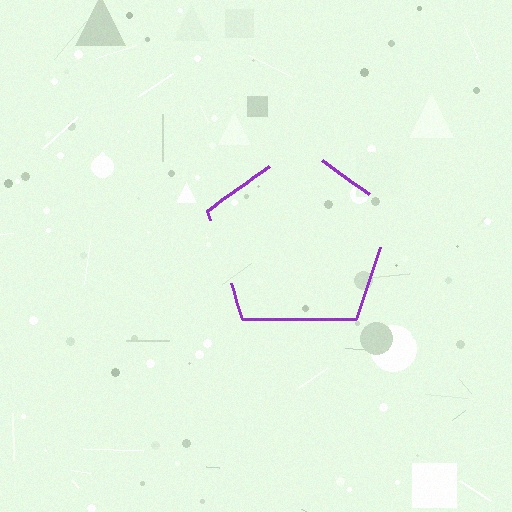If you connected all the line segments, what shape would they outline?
They would outline a pentagon.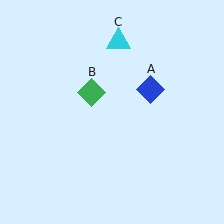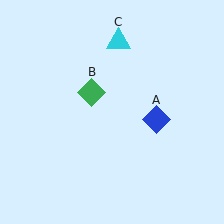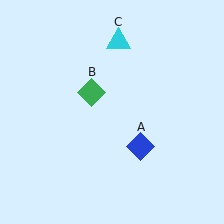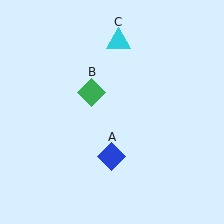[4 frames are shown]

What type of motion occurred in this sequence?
The blue diamond (object A) rotated clockwise around the center of the scene.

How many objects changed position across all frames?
1 object changed position: blue diamond (object A).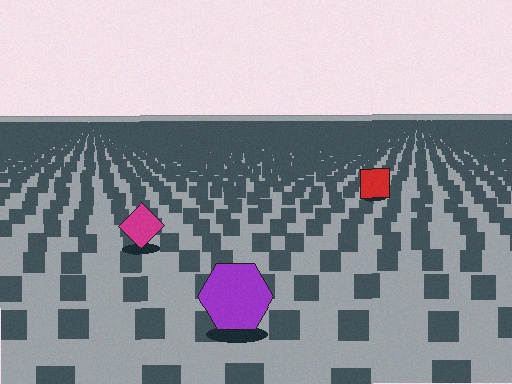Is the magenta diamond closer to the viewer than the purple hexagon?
No. The purple hexagon is closer — you can tell from the texture gradient: the ground texture is coarser near it.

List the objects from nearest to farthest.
From nearest to farthest: the purple hexagon, the magenta diamond, the red square.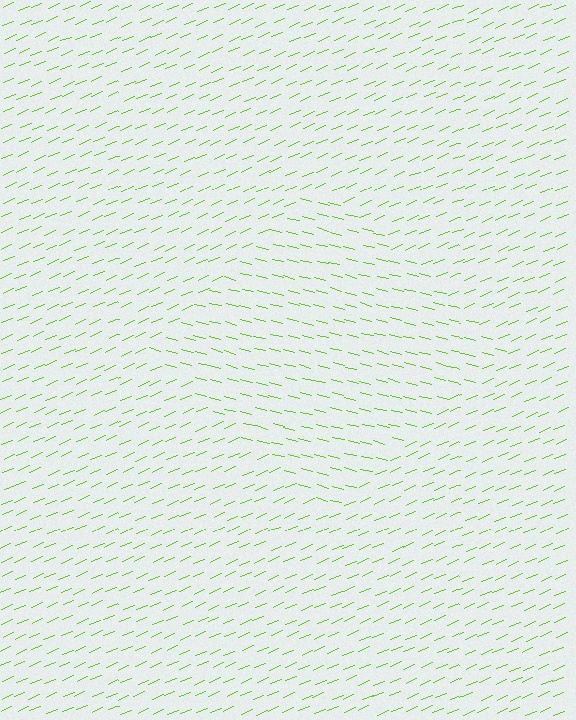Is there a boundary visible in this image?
Yes, there is a texture boundary formed by a change in line orientation.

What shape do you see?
I see a diamond.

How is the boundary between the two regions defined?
The boundary is defined purely by a change in line orientation (approximately 37 degrees difference). All lines are the same color and thickness.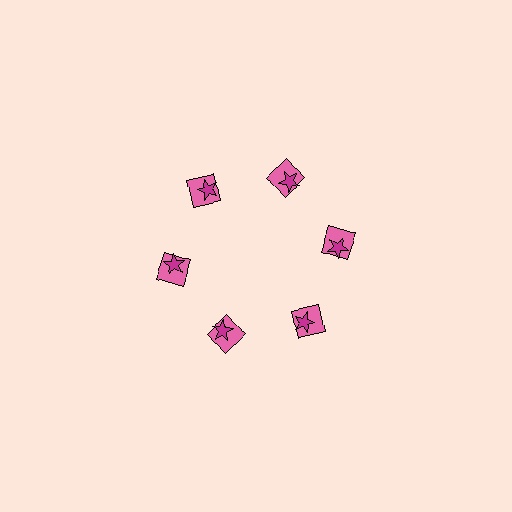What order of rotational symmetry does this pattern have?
This pattern has 6-fold rotational symmetry.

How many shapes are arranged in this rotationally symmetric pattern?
There are 12 shapes, arranged in 6 groups of 2.